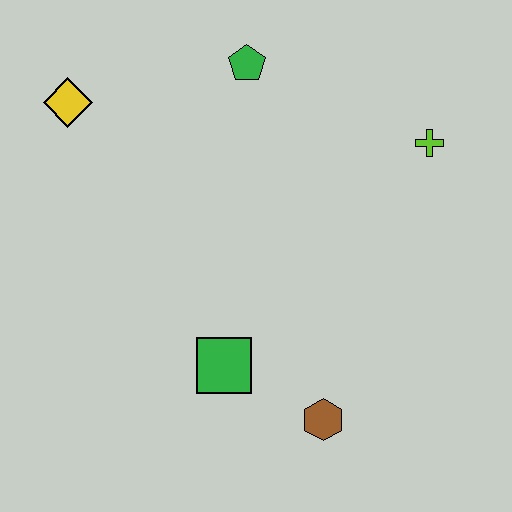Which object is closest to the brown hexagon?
The green square is closest to the brown hexagon.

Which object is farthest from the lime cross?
The yellow diamond is farthest from the lime cross.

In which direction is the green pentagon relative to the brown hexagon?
The green pentagon is above the brown hexagon.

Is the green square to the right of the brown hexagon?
No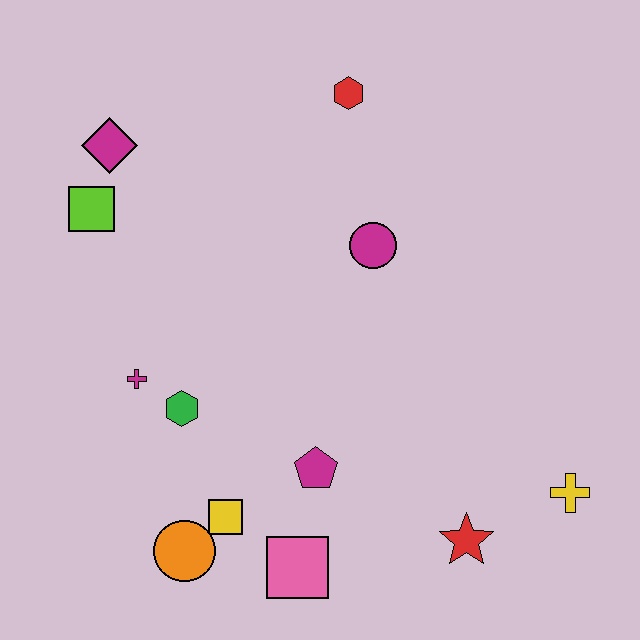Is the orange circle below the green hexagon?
Yes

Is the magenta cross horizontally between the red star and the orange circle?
No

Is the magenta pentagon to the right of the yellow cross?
No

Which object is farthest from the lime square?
The yellow cross is farthest from the lime square.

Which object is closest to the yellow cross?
The red star is closest to the yellow cross.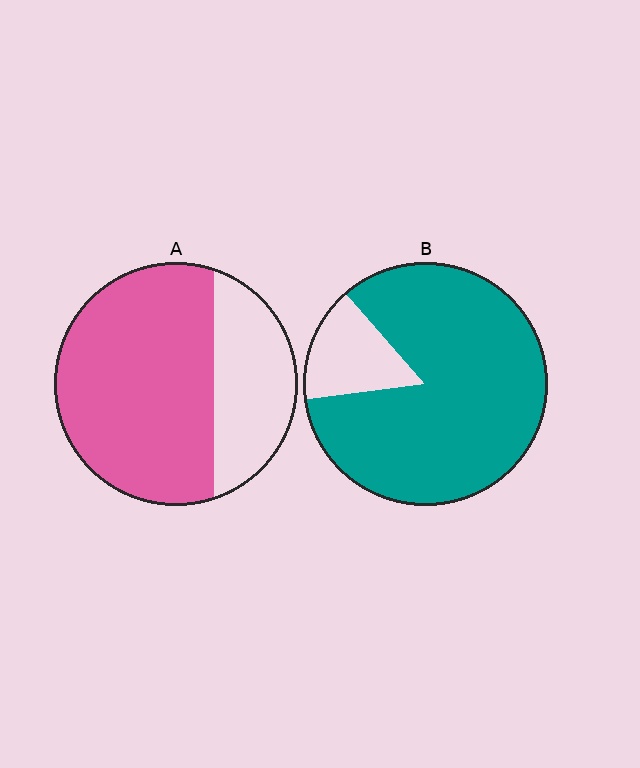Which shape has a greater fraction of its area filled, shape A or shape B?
Shape B.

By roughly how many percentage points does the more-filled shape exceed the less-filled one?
By roughly 15 percentage points (B over A).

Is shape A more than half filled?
Yes.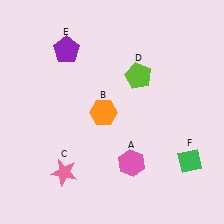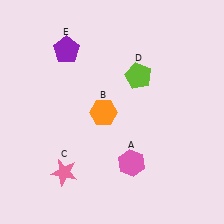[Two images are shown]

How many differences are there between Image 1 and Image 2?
There is 1 difference between the two images.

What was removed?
The green diamond (F) was removed in Image 2.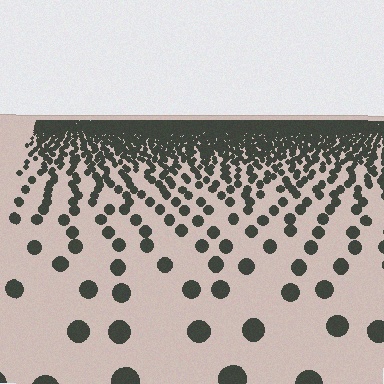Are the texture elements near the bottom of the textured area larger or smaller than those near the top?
Larger. Near the bottom, elements are closer to the viewer and appear at a bigger on-screen size.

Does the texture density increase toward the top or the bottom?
Density increases toward the top.